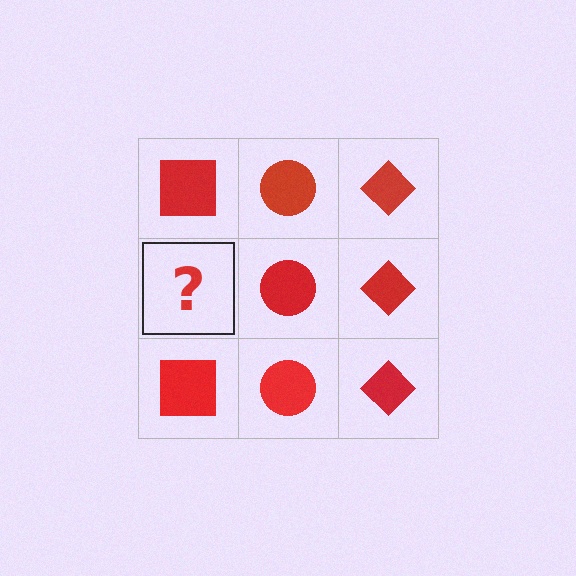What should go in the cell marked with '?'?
The missing cell should contain a red square.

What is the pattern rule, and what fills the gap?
The rule is that each column has a consistent shape. The gap should be filled with a red square.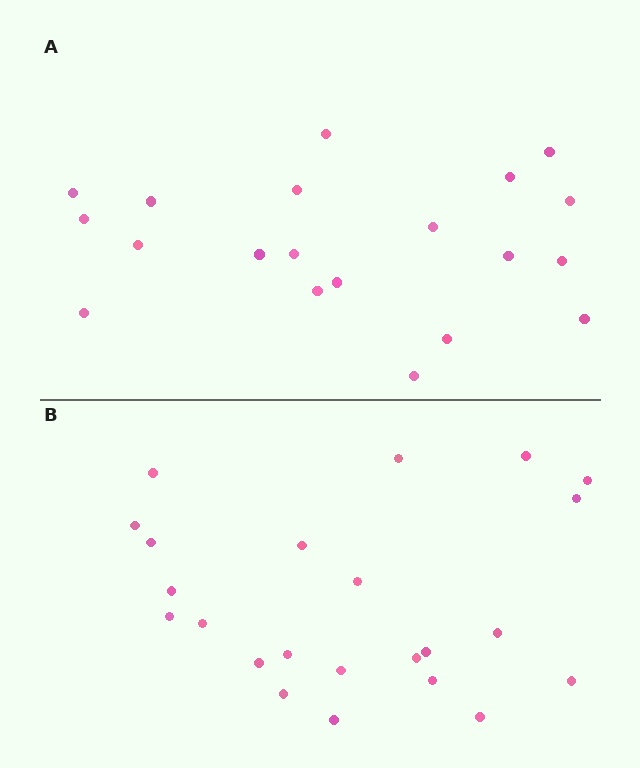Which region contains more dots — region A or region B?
Region B (the bottom region) has more dots.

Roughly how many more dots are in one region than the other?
Region B has just a few more — roughly 2 or 3 more dots than region A.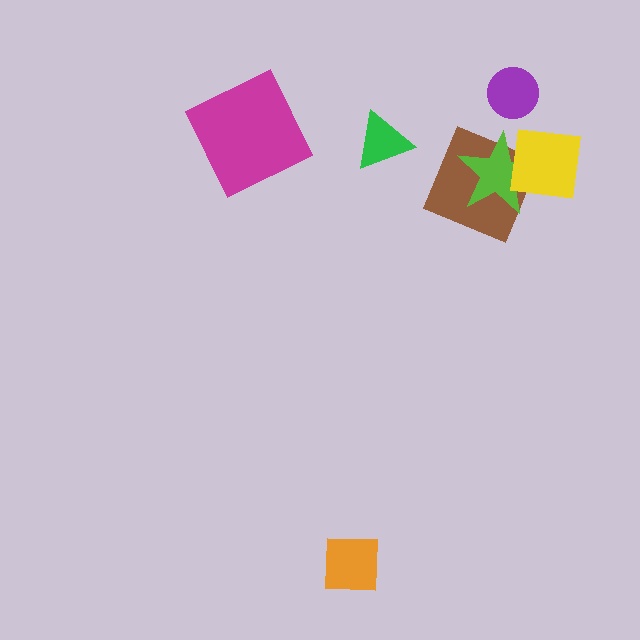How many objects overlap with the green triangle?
0 objects overlap with the green triangle.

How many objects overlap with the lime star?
2 objects overlap with the lime star.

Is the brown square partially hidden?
Yes, it is partially covered by another shape.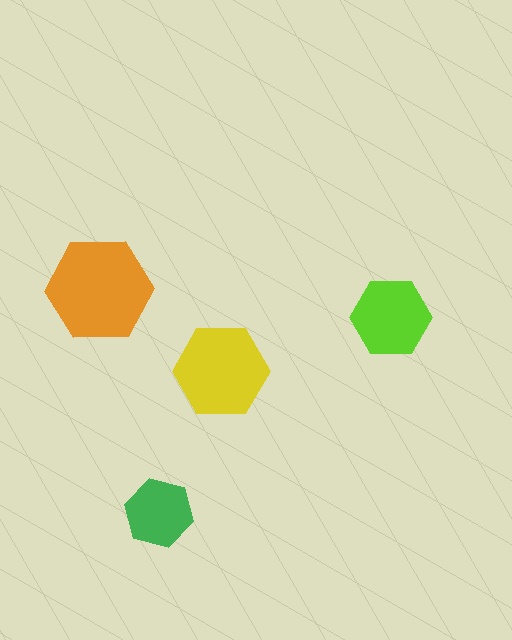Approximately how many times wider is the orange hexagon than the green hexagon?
About 1.5 times wider.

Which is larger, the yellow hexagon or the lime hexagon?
The yellow one.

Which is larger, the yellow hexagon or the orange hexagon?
The orange one.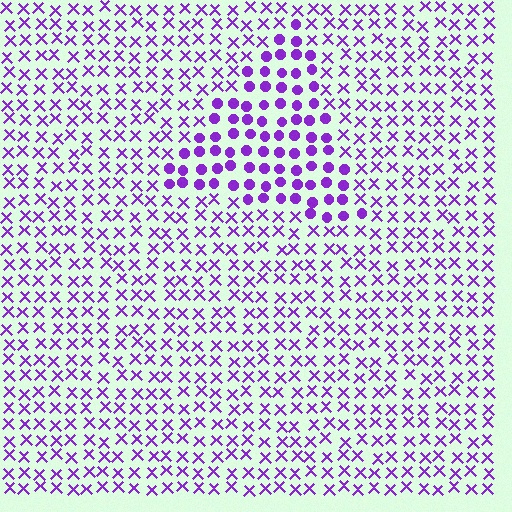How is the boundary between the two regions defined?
The boundary is defined by a change in element shape: circles inside vs. X marks outside. All elements share the same color and spacing.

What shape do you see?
I see a triangle.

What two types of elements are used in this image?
The image uses circles inside the triangle region and X marks outside it.